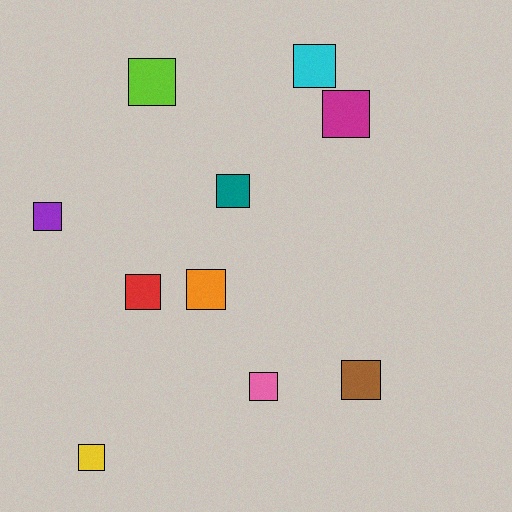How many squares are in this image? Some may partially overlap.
There are 10 squares.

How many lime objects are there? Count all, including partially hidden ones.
There is 1 lime object.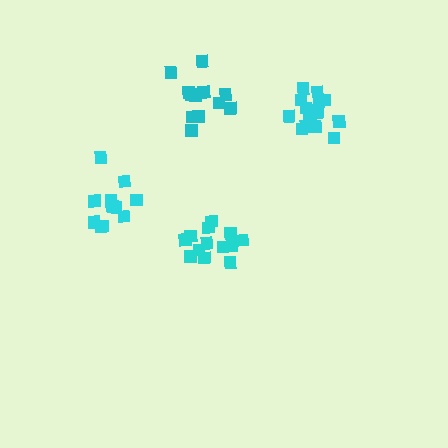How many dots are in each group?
Group 1: 17 dots, Group 2: 12 dots, Group 3: 13 dots, Group 4: 13 dots (55 total).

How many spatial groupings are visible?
There are 4 spatial groupings.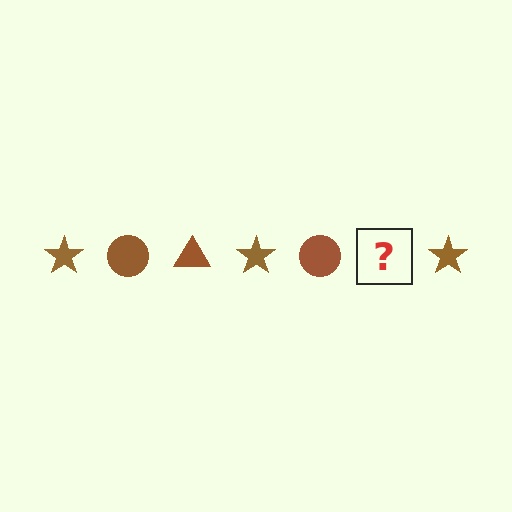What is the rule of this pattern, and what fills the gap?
The rule is that the pattern cycles through star, circle, triangle shapes in brown. The gap should be filled with a brown triangle.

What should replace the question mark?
The question mark should be replaced with a brown triangle.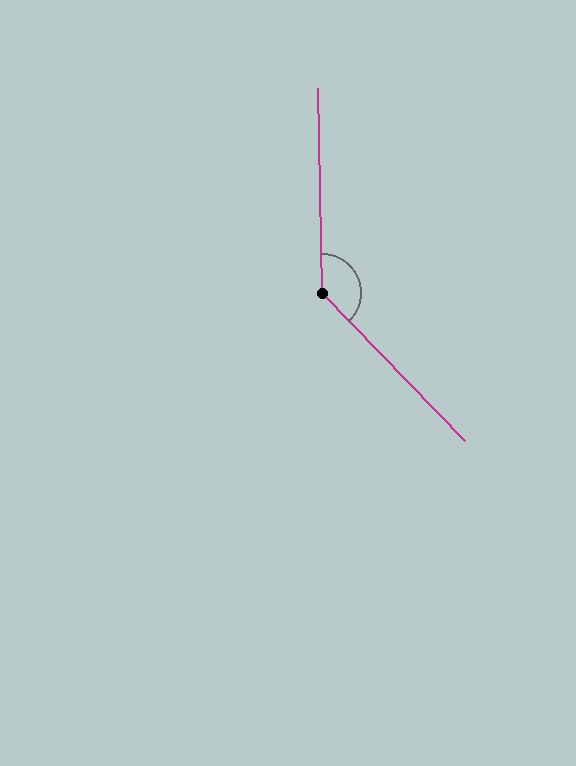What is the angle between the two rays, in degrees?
Approximately 137 degrees.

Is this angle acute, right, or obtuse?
It is obtuse.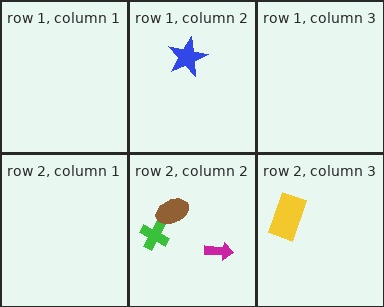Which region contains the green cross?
The row 2, column 2 region.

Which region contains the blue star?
The row 1, column 2 region.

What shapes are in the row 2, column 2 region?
The green cross, the magenta arrow, the brown ellipse.